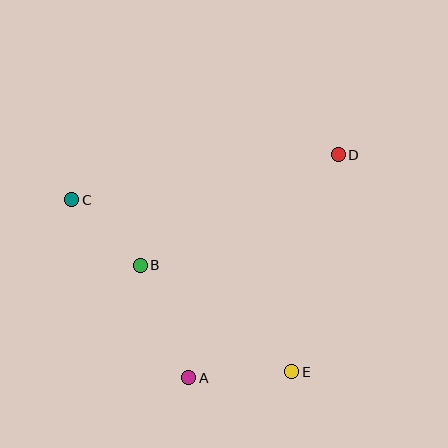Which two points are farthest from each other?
Points C and E are farthest from each other.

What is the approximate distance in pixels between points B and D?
The distance between B and D is approximately 227 pixels.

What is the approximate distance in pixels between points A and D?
The distance between A and D is approximately 269 pixels.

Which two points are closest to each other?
Points B and C are closest to each other.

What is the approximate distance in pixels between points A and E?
The distance between A and E is approximately 103 pixels.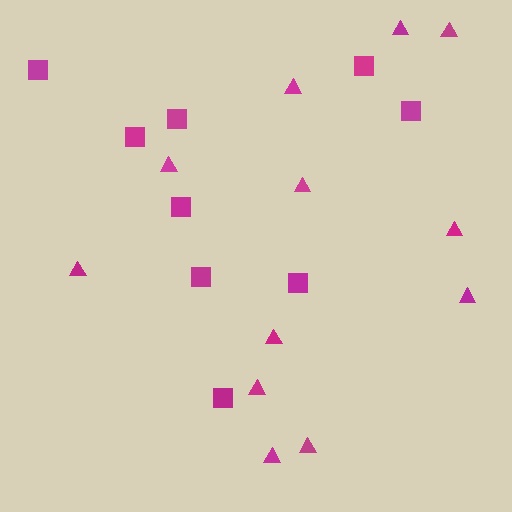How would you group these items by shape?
There are 2 groups: one group of squares (9) and one group of triangles (12).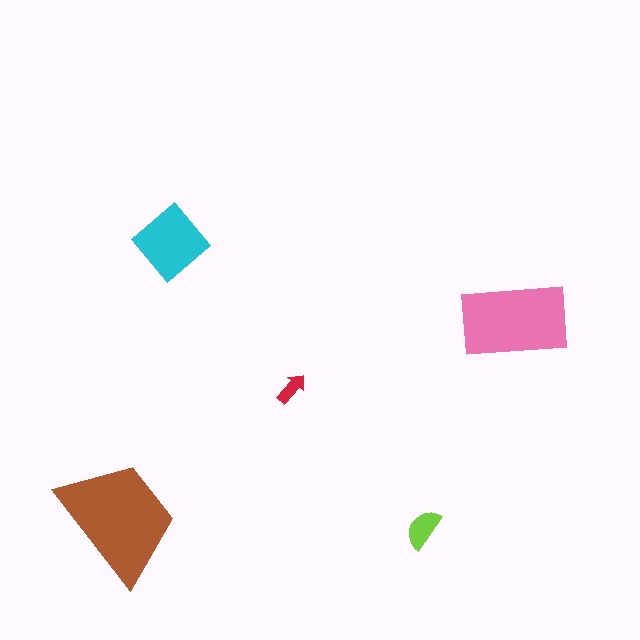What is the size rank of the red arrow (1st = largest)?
5th.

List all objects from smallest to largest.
The red arrow, the lime semicircle, the cyan diamond, the pink rectangle, the brown trapezoid.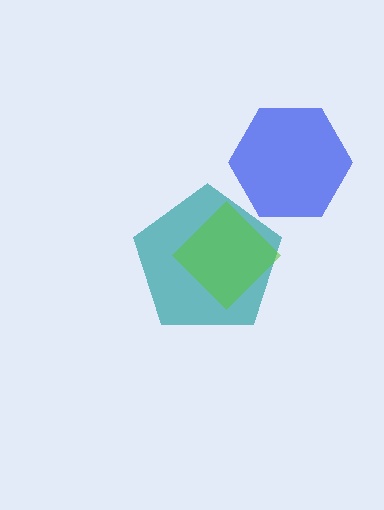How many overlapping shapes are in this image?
There are 3 overlapping shapes in the image.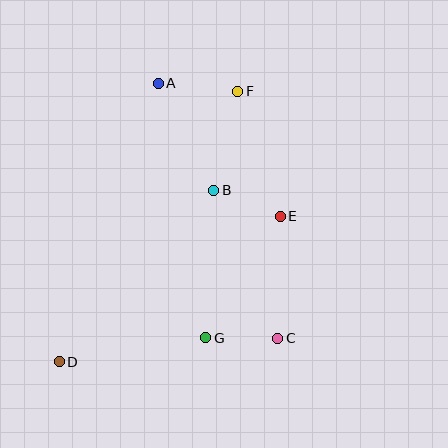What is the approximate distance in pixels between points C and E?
The distance between C and E is approximately 122 pixels.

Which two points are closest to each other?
Points B and E are closest to each other.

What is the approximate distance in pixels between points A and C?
The distance between A and C is approximately 282 pixels.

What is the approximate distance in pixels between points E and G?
The distance between E and G is approximately 142 pixels.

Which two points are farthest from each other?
Points D and F are farthest from each other.